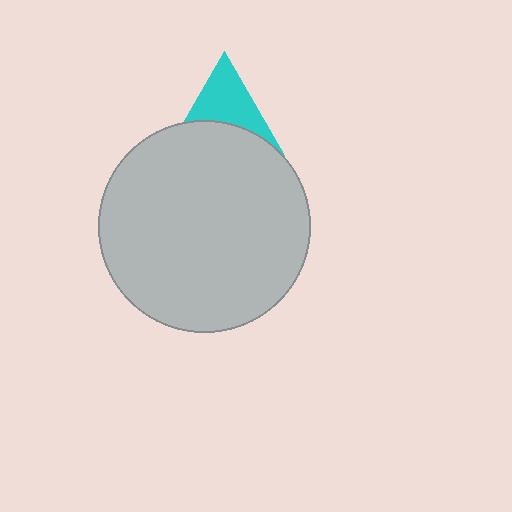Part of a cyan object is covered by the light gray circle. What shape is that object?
It is a triangle.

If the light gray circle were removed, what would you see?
You would see the complete cyan triangle.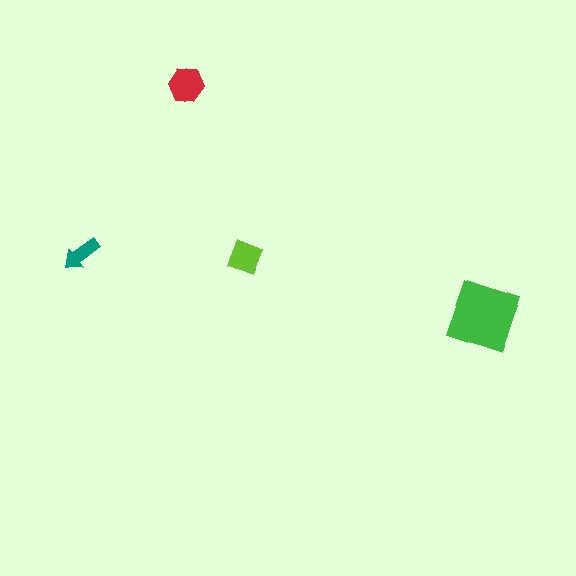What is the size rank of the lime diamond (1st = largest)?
3rd.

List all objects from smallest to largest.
The teal arrow, the lime diamond, the red hexagon, the green square.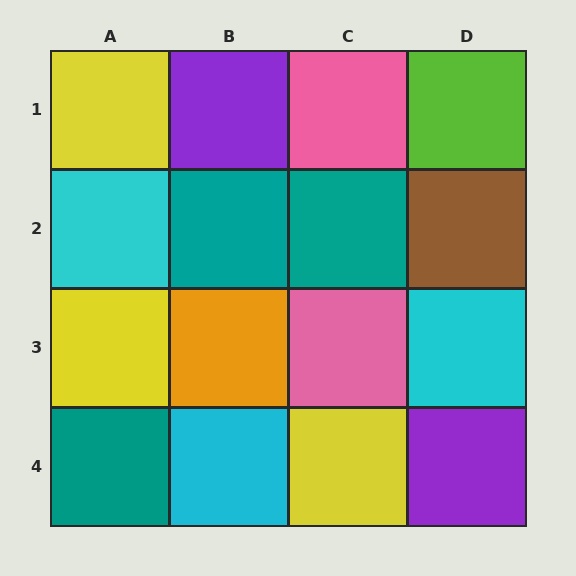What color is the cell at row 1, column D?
Lime.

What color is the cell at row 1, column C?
Pink.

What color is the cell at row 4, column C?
Yellow.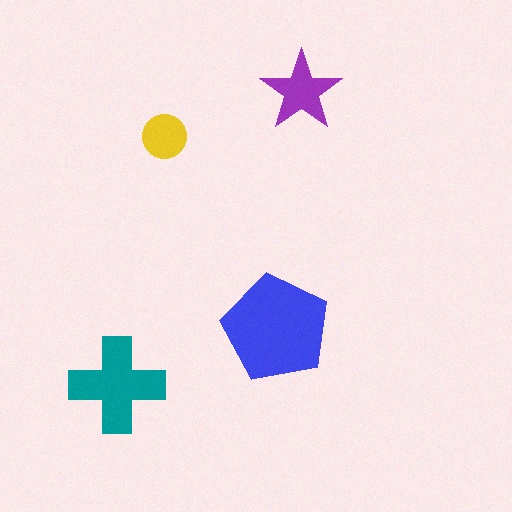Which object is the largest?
The blue pentagon.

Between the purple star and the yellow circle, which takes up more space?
The purple star.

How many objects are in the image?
There are 4 objects in the image.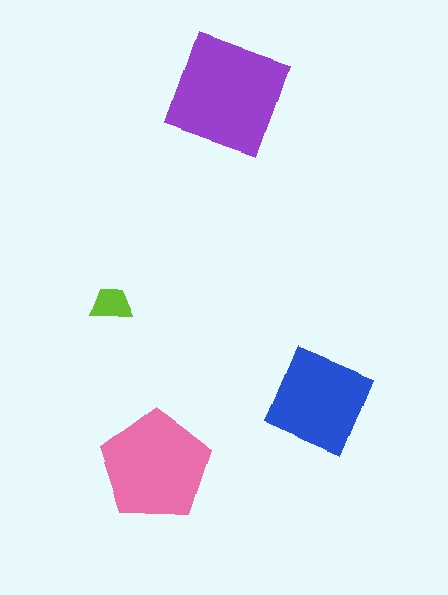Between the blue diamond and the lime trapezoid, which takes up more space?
The blue diamond.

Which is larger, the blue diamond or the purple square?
The purple square.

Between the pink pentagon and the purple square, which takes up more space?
The purple square.